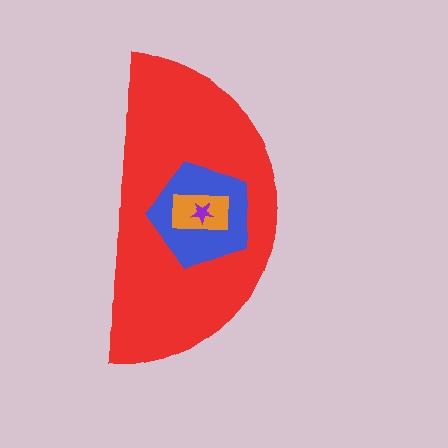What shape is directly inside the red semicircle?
The blue pentagon.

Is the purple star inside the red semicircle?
Yes.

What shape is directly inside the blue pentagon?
The orange rectangle.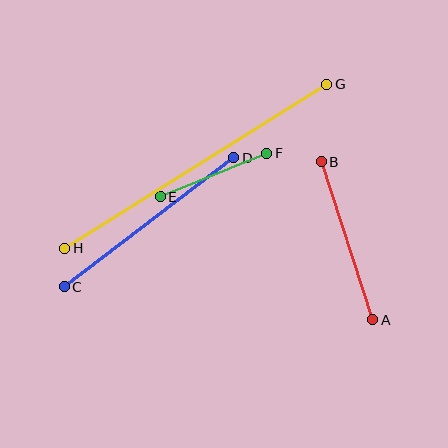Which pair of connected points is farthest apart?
Points G and H are farthest apart.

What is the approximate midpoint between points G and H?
The midpoint is at approximately (196, 166) pixels.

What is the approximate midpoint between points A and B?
The midpoint is at approximately (347, 241) pixels.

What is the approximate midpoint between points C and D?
The midpoint is at approximately (149, 222) pixels.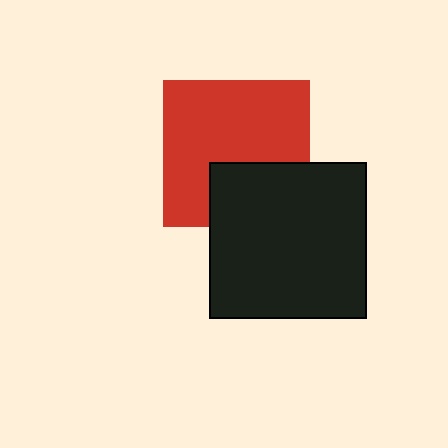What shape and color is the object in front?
The object in front is a black square.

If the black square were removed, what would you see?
You would see the complete red square.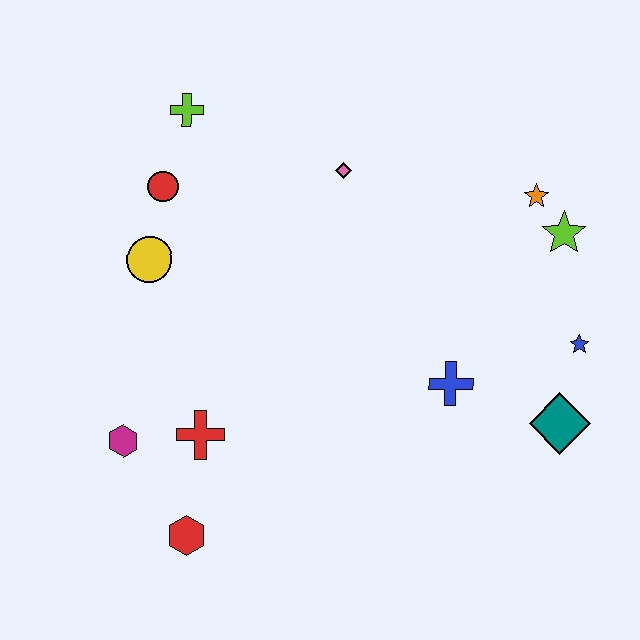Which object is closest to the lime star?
The orange star is closest to the lime star.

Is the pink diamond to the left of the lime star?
Yes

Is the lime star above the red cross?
Yes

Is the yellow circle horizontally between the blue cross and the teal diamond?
No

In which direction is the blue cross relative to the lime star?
The blue cross is below the lime star.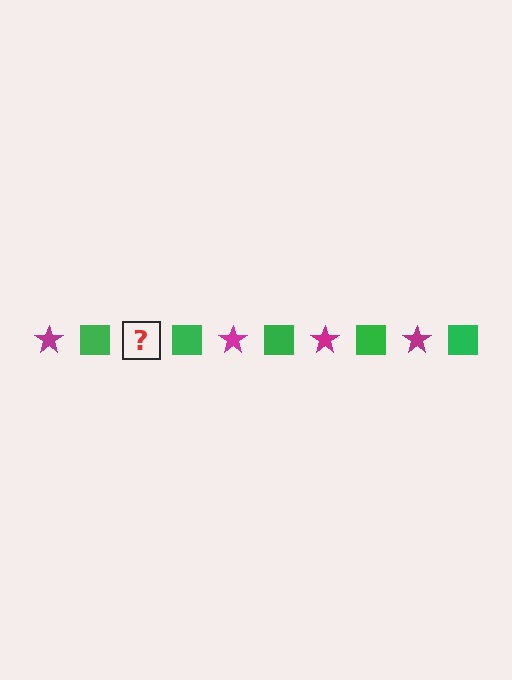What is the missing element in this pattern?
The missing element is a magenta star.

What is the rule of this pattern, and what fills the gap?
The rule is that the pattern alternates between magenta star and green square. The gap should be filled with a magenta star.